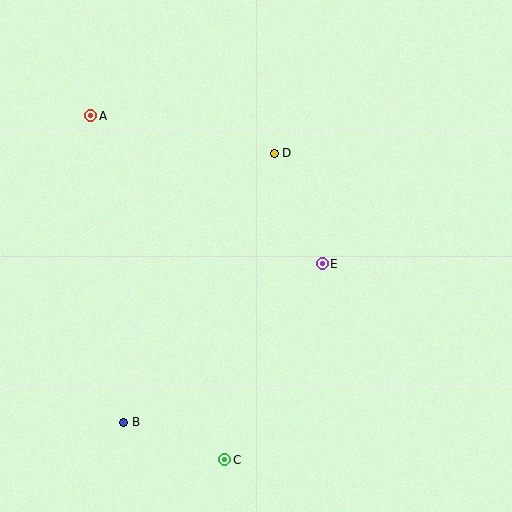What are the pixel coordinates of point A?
Point A is at (91, 116).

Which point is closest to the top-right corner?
Point D is closest to the top-right corner.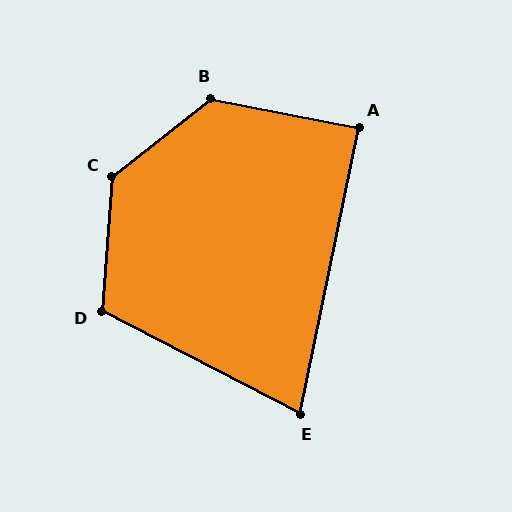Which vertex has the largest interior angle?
C, at approximately 133 degrees.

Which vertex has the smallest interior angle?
E, at approximately 74 degrees.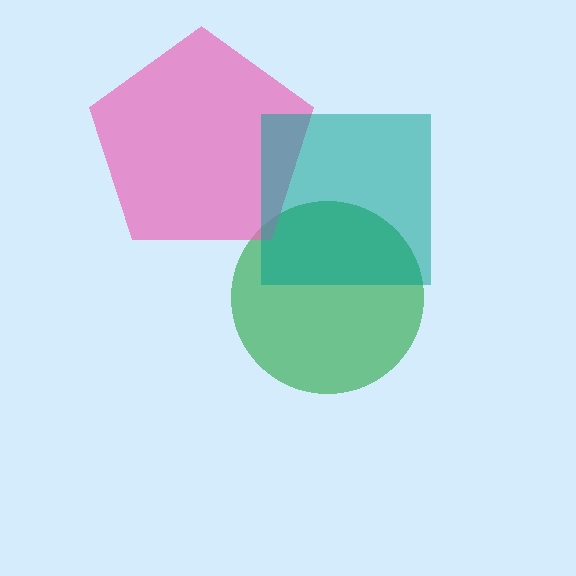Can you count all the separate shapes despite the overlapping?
Yes, there are 3 separate shapes.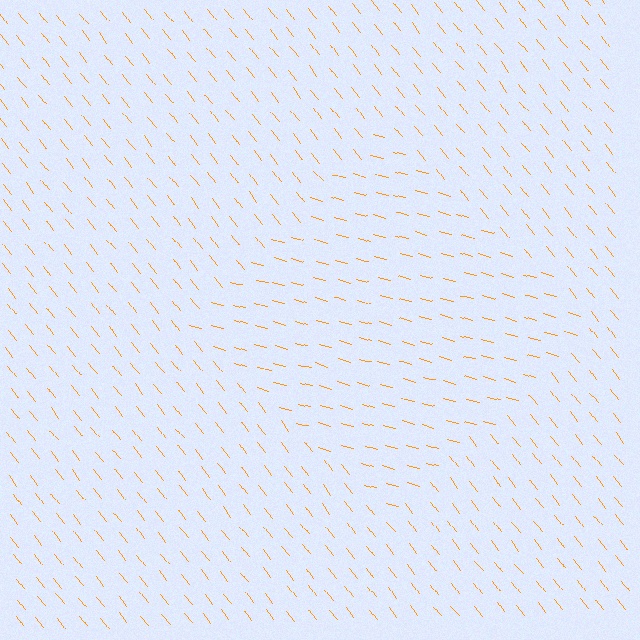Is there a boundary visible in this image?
Yes, there is a texture boundary formed by a change in line orientation.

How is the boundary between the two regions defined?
The boundary is defined purely by a change in line orientation (approximately 36 degrees difference). All lines are the same color and thickness.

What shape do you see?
I see a diamond.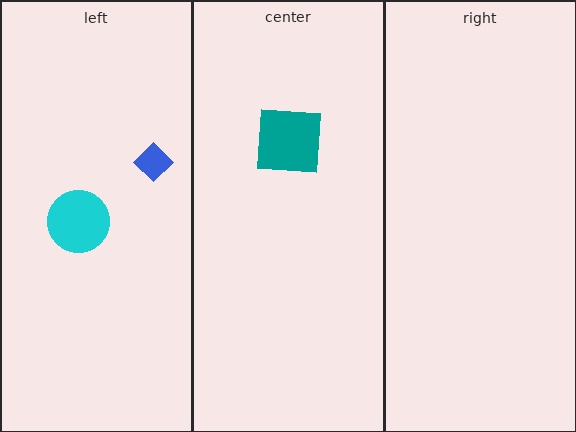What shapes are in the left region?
The cyan circle, the blue diamond.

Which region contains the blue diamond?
The left region.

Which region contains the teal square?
The center region.